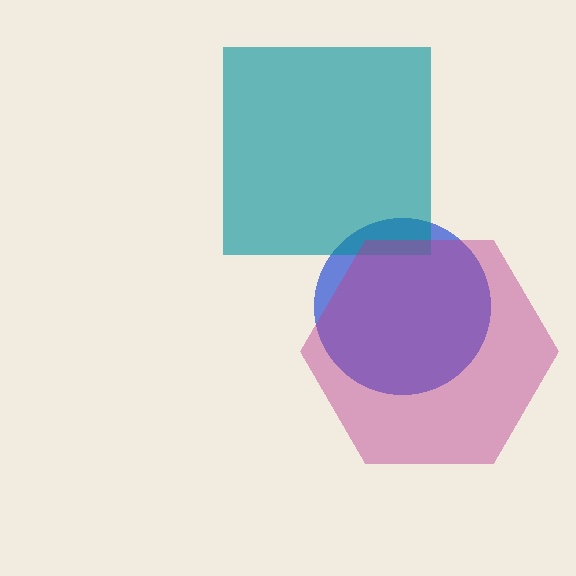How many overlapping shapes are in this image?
There are 3 overlapping shapes in the image.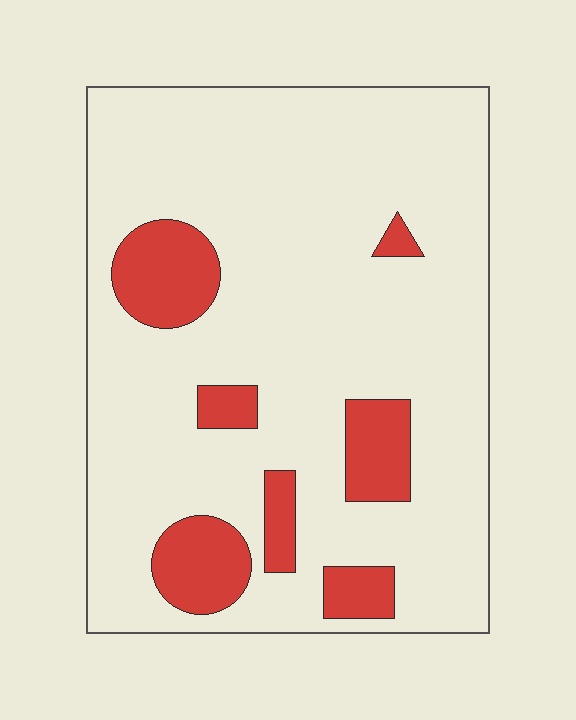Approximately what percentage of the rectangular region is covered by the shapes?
Approximately 15%.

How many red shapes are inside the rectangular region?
7.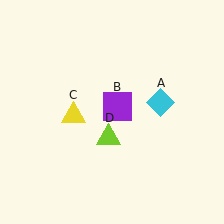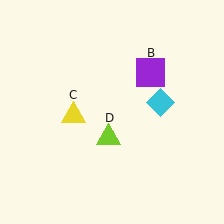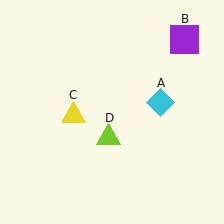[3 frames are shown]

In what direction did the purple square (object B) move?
The purple square (object B) moved up and to the right.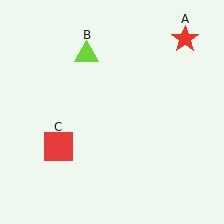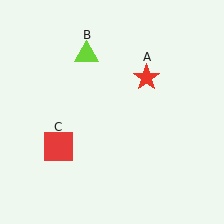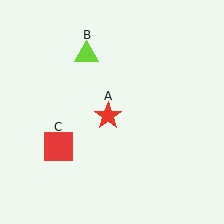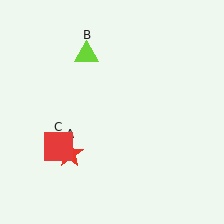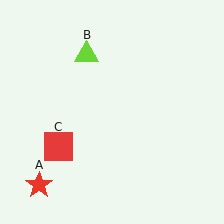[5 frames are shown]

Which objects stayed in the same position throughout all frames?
Lime triangle (object B) and red square (object C) remained stationary.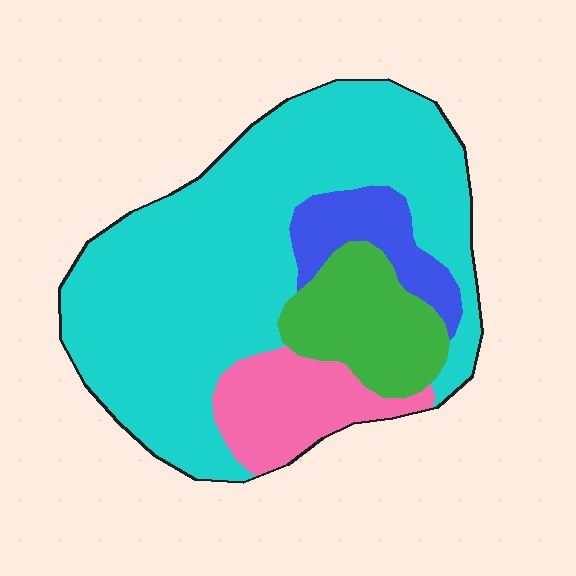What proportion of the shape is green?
Green takes up less than a quarter of the shape.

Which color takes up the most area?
Cyan, at roughly 65%.